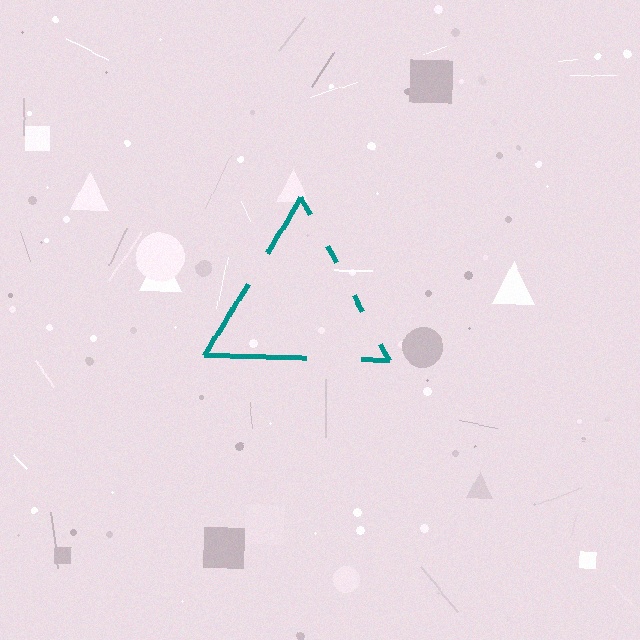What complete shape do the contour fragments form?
The contour fragments form a triangle.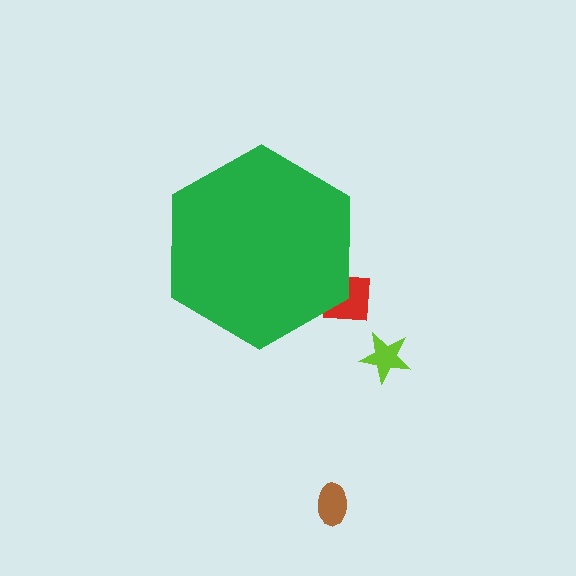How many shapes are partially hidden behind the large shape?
1 shape is partially hidden.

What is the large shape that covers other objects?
A green hexagon.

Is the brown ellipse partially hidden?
No, the brown ellipse is fully visible.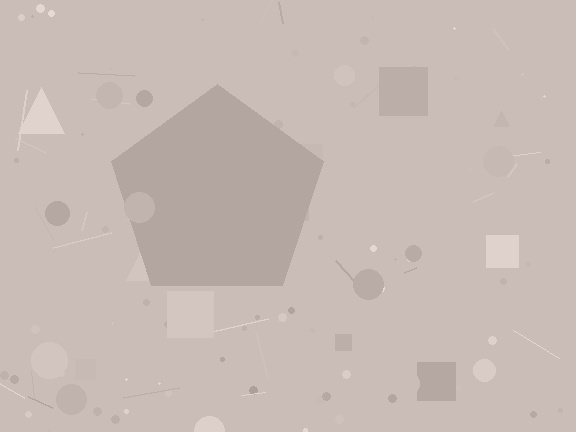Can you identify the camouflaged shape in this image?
The camouflaged shape is a pentagon.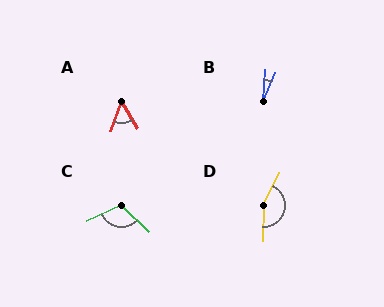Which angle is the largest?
D, at approximately 154 degrees.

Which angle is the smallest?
B, at approximately 20 degrees.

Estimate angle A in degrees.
Approximately 50 degrees.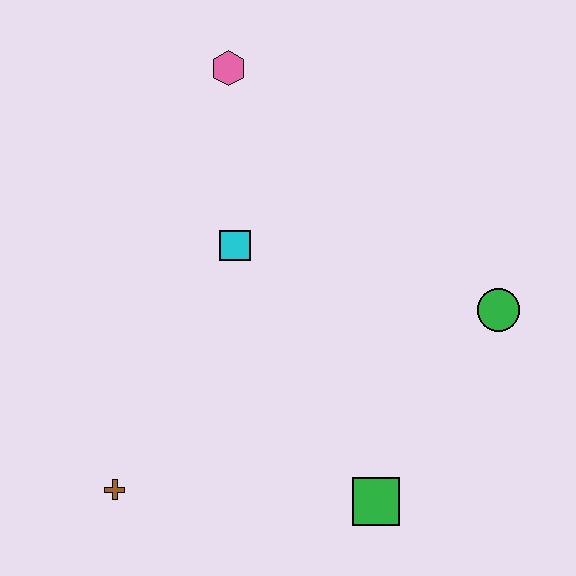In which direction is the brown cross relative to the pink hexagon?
The brown cross is below the pink hexagon.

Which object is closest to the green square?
The green circle is closest to the green square.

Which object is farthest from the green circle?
The brown cross is farthest from the green circle.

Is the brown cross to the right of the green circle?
No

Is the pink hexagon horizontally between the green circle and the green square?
No